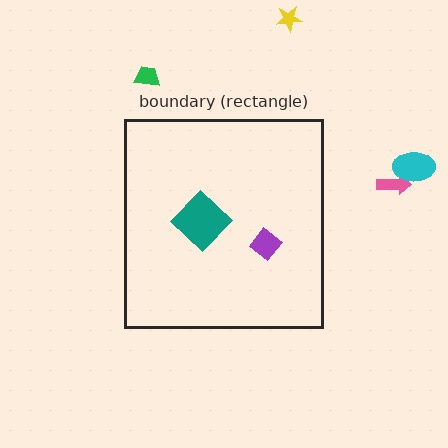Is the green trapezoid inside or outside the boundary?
Outside.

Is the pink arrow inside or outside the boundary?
Outside.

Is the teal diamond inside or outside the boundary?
Inside.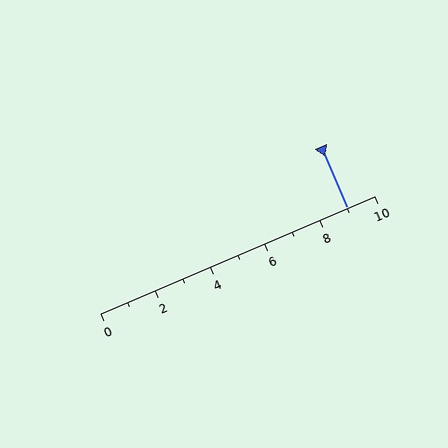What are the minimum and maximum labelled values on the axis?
The axis runs from 0 to 10.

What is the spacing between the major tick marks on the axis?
The major ticks are spaced 2 apart.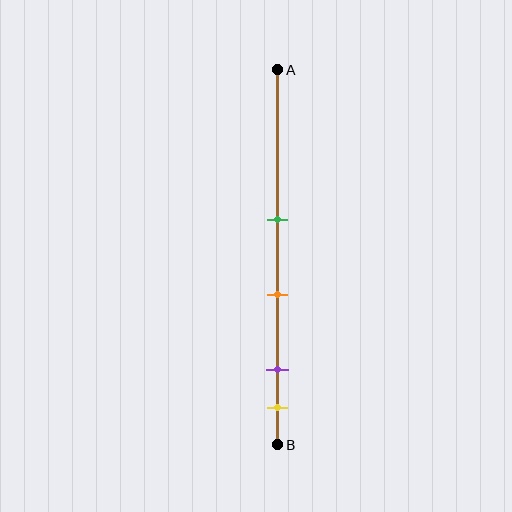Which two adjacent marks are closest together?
The purple and yellow marks are the closest adjacent pair.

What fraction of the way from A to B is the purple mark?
The purple mark is approximately 80% (0.8) of the way from A to B.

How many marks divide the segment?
There are 4 marks dividing the segment.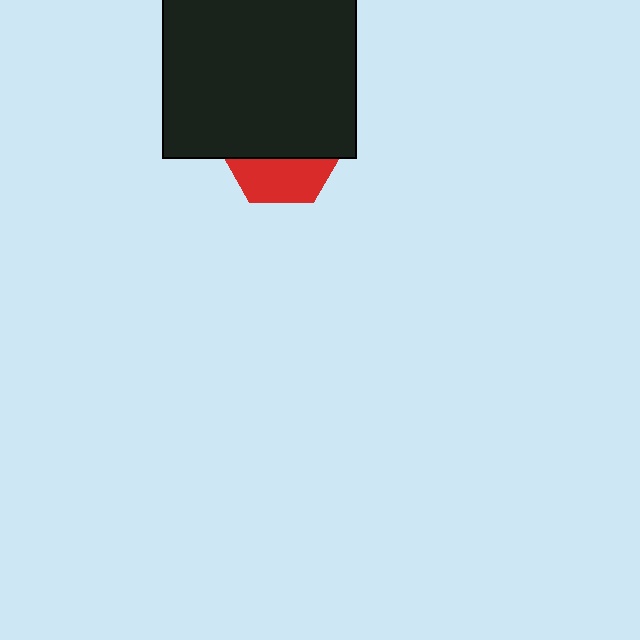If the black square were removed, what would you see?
You would see the complete red hexagon.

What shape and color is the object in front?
The object in front is a black square.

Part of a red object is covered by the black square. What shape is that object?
It is a hexagon.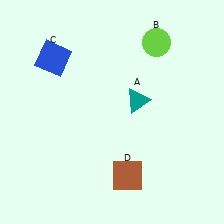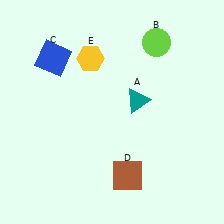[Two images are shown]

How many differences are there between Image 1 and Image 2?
There is 1 difference between the two images.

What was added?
A yellow hexagon (E) was added in Image 2.